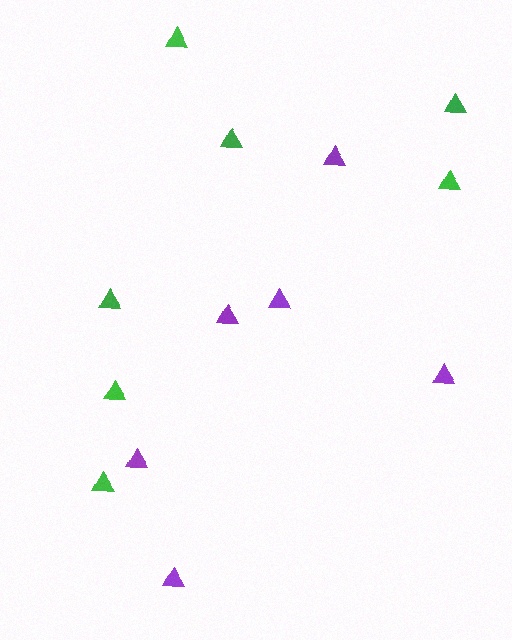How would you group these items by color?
There are 2 groups: one group of green triangles (7) and one group of purple triangles (6).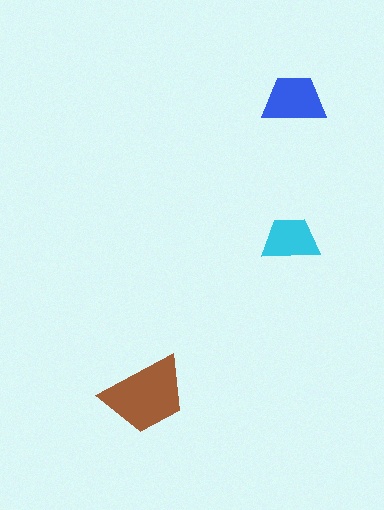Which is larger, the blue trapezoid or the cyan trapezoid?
The blue one.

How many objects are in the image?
There are 3 objects in the image.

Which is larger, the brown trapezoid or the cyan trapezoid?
The brown one.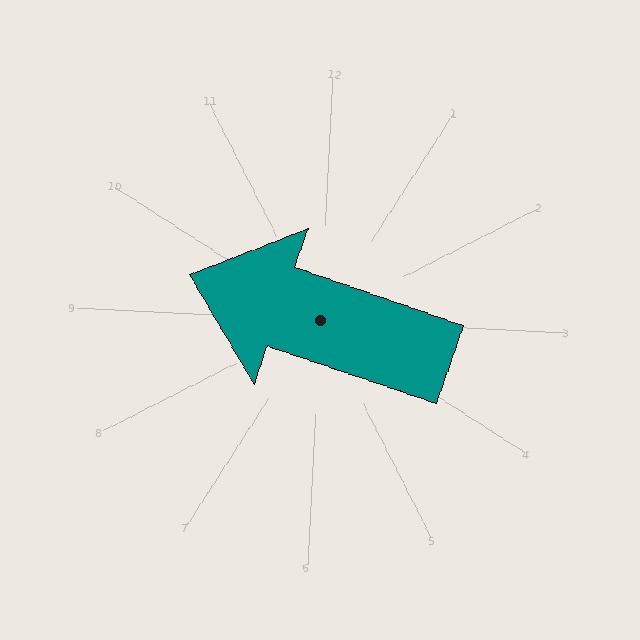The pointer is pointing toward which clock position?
Roughly 10 o'clock.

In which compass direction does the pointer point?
West.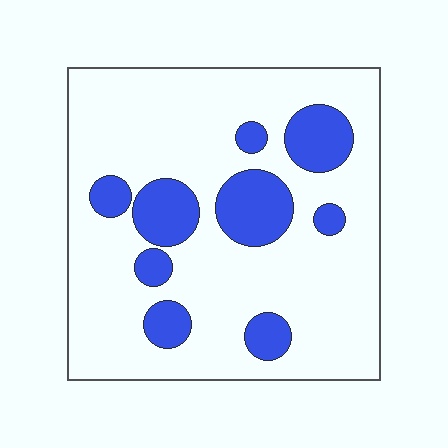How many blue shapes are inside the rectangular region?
9.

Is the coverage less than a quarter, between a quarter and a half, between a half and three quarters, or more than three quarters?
Less than a quarter.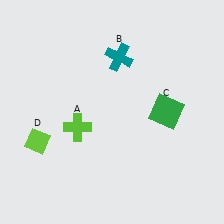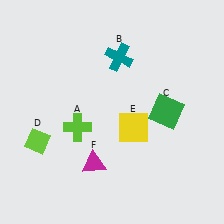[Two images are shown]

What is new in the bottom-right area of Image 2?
A yellow square (E) was added in the bottom-right area of Image 2.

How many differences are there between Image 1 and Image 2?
There are 2 differences between the two images.